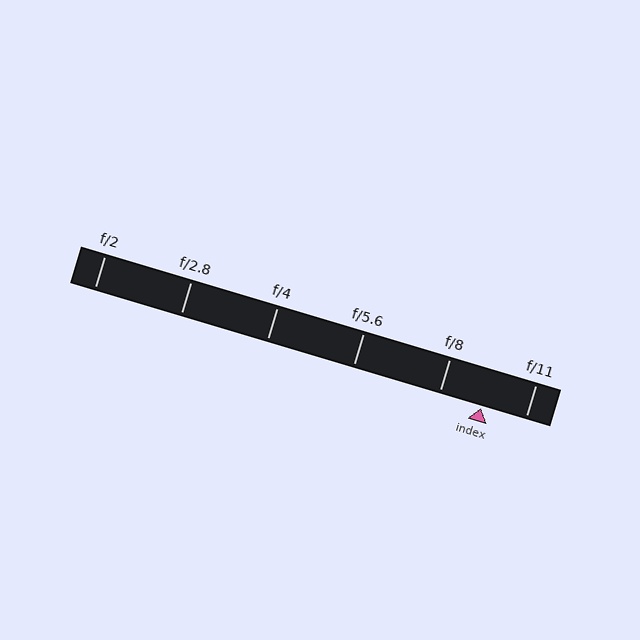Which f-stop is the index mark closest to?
The index mark is closest to f/8.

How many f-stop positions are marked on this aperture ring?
There are 6 f-stop positions marked.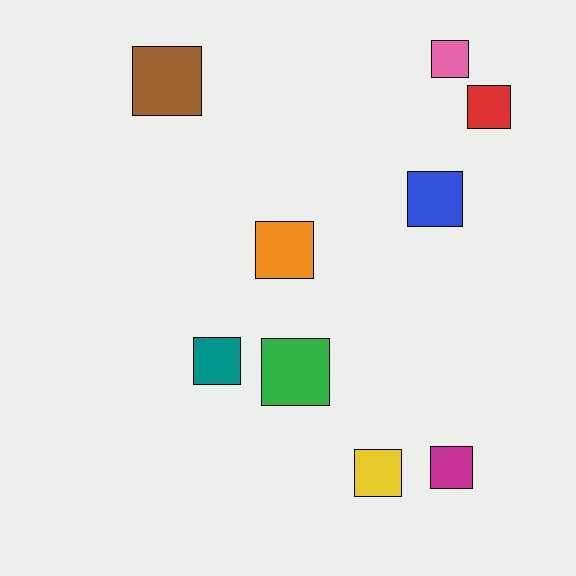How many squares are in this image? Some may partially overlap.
There are 9 squares.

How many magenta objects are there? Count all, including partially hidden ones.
There is 1 magenta object.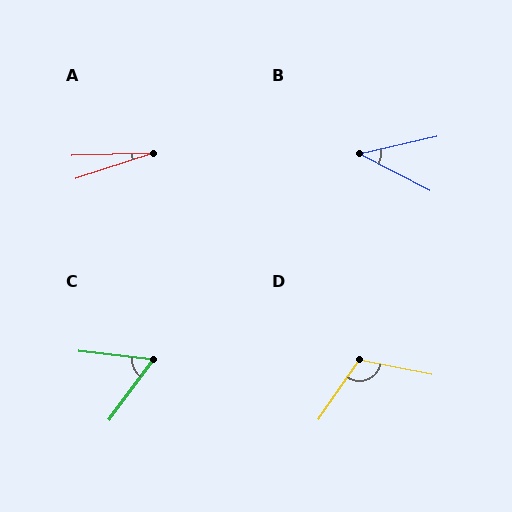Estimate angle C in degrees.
Approximately 60 degrees.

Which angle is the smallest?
A, at approximately 17 degrees.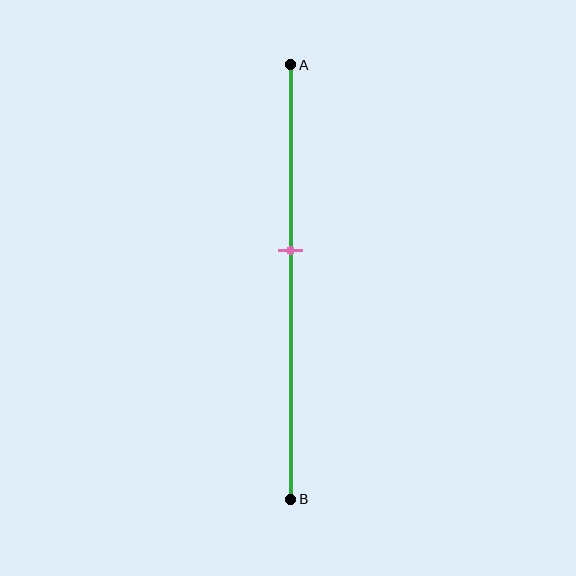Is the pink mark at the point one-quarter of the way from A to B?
No, the mark is at about 45% from A, not at the 25% one-quarter point.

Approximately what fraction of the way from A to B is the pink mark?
The pink mark is approximately 45% of the way from A to B.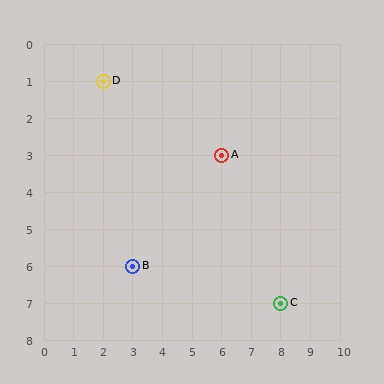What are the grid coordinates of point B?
Point B is at grid coordinates (3, 6).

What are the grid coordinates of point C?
Point C is at grid coordinates (8, 7).